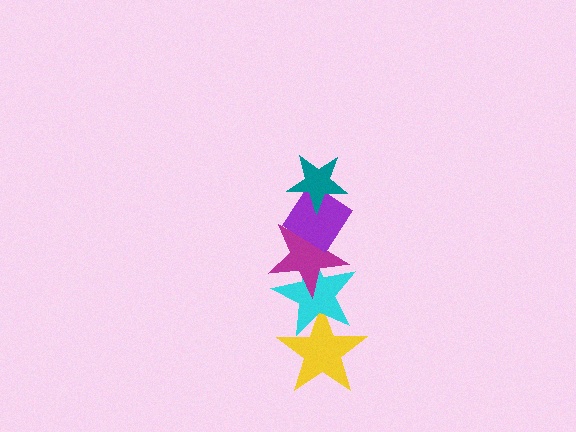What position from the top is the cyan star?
The cyan star is 4th from the top.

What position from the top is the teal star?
The teal star is 1st from the top.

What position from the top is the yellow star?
The yellow star is 5th from the top.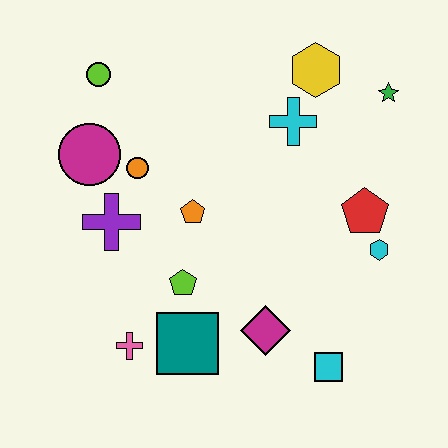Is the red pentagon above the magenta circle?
No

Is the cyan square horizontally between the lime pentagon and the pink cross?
No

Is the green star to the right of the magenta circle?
Yes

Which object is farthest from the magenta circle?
The cyan square is farthest from the magenta circle.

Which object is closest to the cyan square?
The magenta diamond is closest to the cyan square.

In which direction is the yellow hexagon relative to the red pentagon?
The yellow hexagon is above the red pentagon.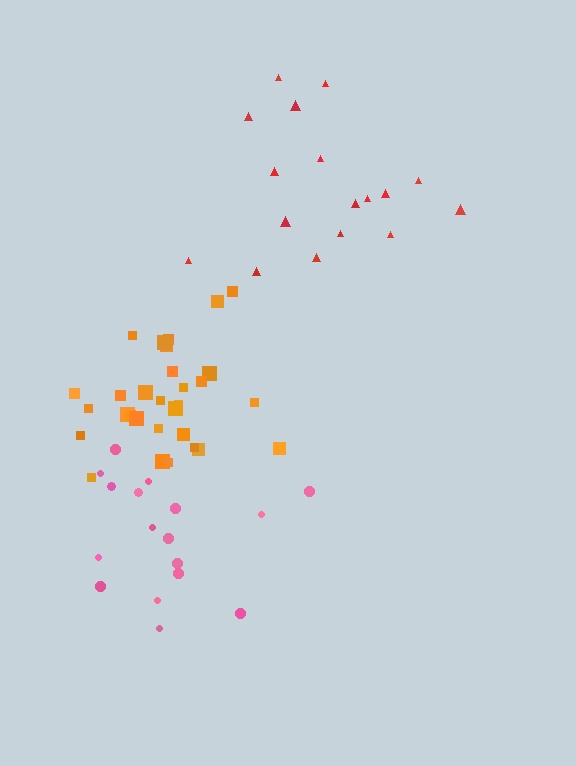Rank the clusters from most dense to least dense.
orange, pink, red.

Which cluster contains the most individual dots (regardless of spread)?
Orange (31).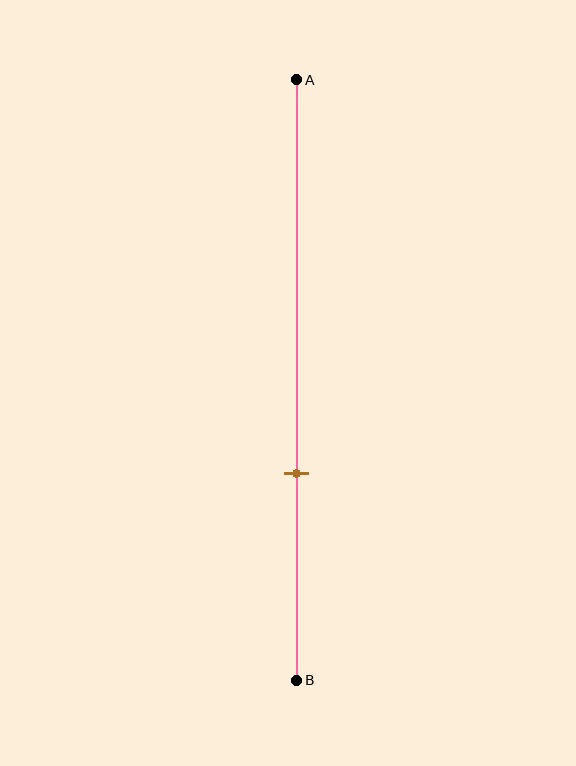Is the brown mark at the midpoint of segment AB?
No, the mark is at about 65% from A, not at the 50% midpoint.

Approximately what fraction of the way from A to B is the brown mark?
The brown mark is approximately 65% of the way from A to B.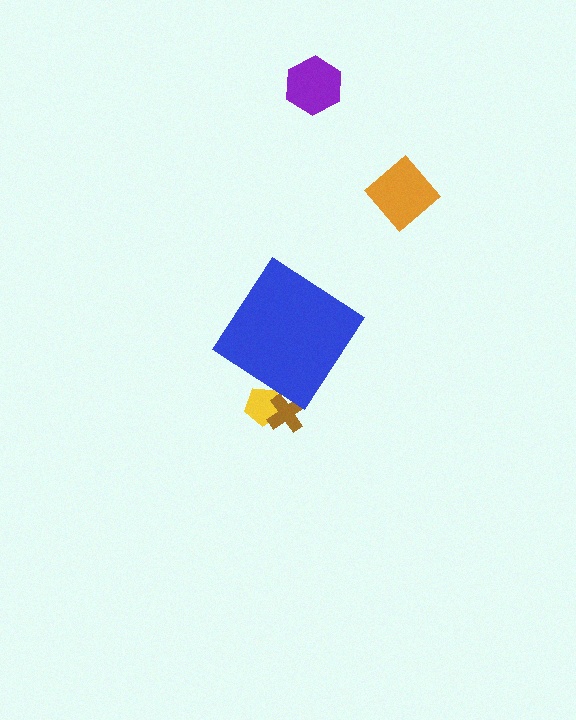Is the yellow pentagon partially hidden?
Yes, the yellow pentagon is partially hidden behind the blue diamond.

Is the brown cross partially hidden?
Yes, the brown cross is partially hidden behind the blue diamond.